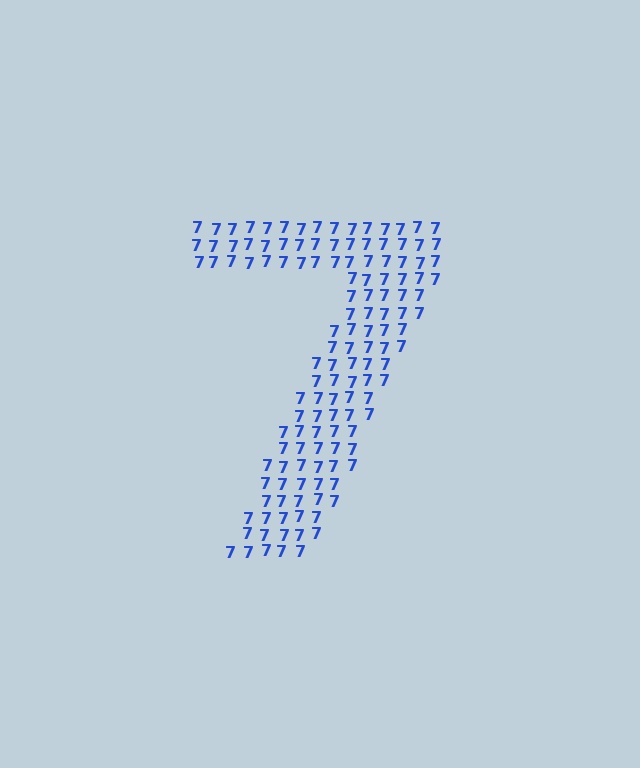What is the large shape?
The large shape is the digit 7.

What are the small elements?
The small elements are digit 7's.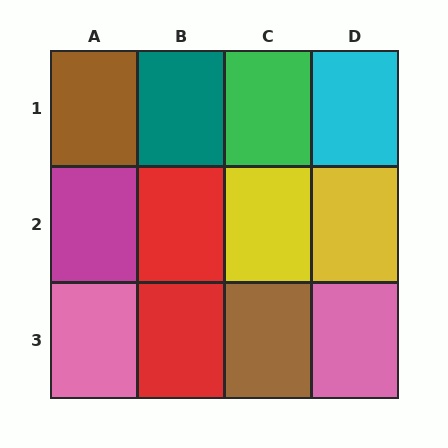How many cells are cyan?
1 cell is cyan.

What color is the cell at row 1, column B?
Teal.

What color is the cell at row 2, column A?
Magenta.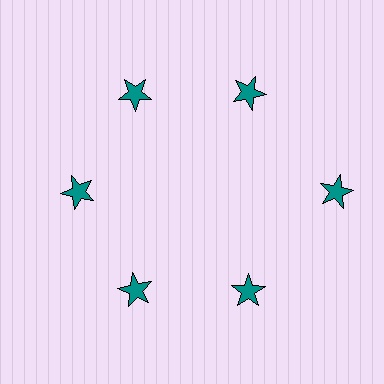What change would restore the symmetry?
The symmetry would be restored by moving it inward, back onto the ring so that all 6 stars sit at equal angles and equal distance from the center.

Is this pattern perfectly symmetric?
No. The 6 teal stars are arranged in a ring, but one element near the 3 o'clock position is pushed outward from the center, breaking the 6-fold rotational symmetry.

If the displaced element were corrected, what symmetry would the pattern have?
It would have 6-fold rotational symmetry — the pattern would map onto itself every 60 degrees.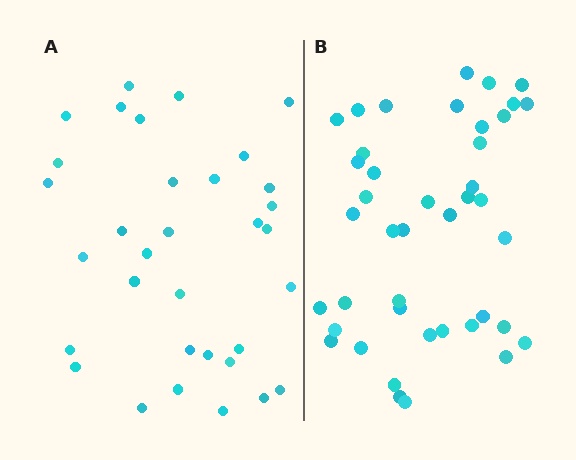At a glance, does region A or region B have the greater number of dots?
Region B (the right region) has more dots.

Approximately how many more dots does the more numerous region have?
Region B has roughly 8 or so more dots than region A.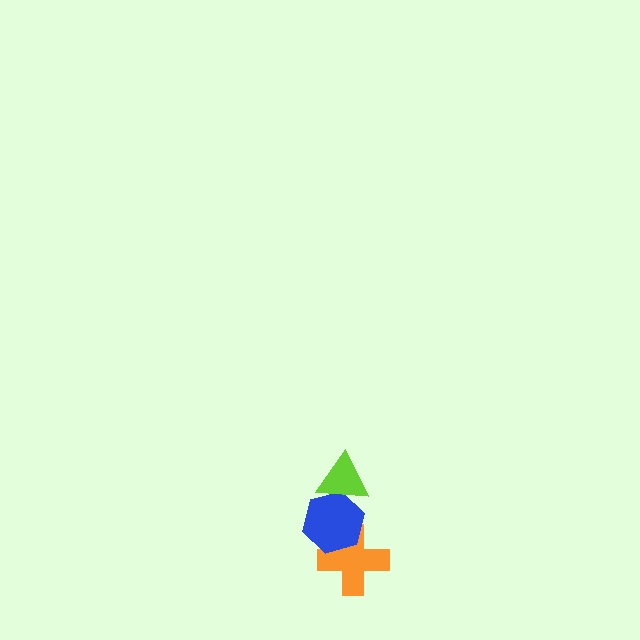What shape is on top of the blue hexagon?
The lime triangle is on top of the blue hexagon.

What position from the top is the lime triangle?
The lime triangle is 1st from the top.